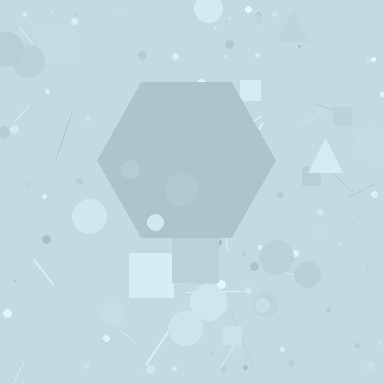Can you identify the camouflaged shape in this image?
The camouflaged shape is a hexagon.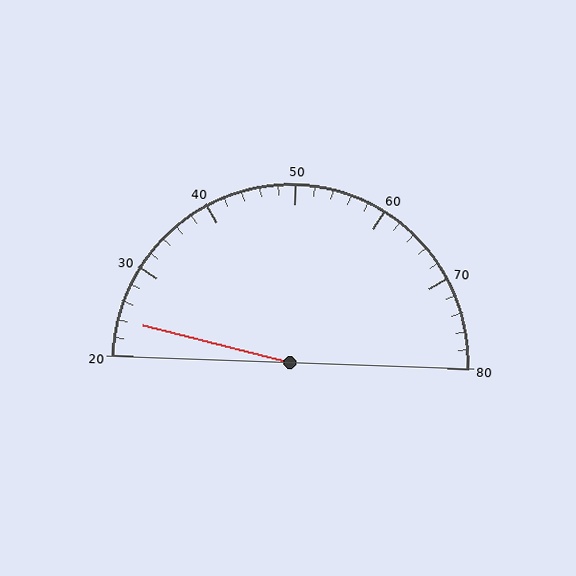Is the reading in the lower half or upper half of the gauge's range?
The reading is in the lower half of the range (20 to 80).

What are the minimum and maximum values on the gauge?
The gauge ranges from 20 to 80.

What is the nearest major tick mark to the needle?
The nearest major tick mark is 20.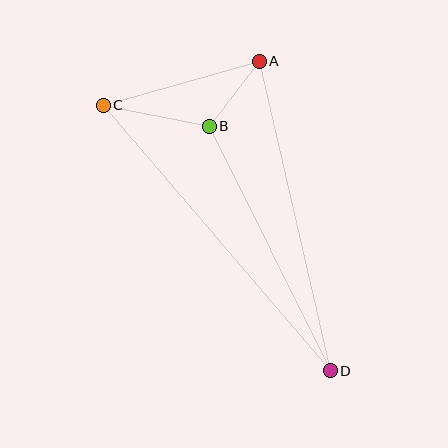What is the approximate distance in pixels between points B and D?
The distance between B and D is approximately 273 pixels.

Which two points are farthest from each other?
Points C and D are farthest from each other.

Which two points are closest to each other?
Points A and B are closest to each other.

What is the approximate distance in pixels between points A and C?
The distance between A and C is approximately 162 pixels.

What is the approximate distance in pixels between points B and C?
The distance between B and C is approximately 108 pixels.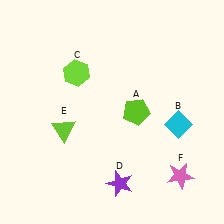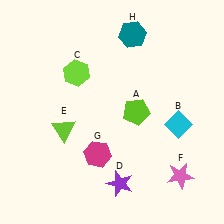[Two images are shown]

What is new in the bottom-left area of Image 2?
A magenta hexagon (G) was added in the bottom-left area of Image 2.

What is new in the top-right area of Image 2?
A teal hexagon (H) was added in the top-right area of Image 2.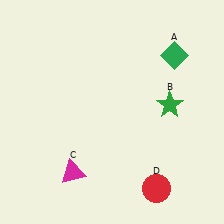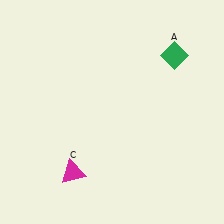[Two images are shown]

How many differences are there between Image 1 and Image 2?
There are 2 differences between the two images.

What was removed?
The red circle (D), the green star (B) were removed in Image 2.